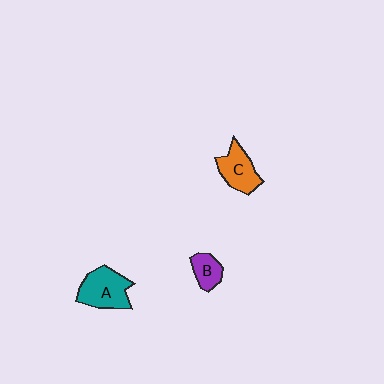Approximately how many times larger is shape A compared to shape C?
Approximately 1.2 times.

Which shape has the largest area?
Shape A (teal).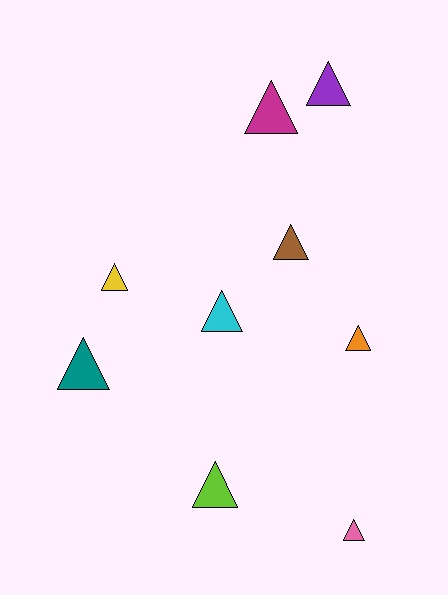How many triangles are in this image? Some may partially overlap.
There are 9 triangles.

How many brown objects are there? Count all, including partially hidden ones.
There is 1 brown object.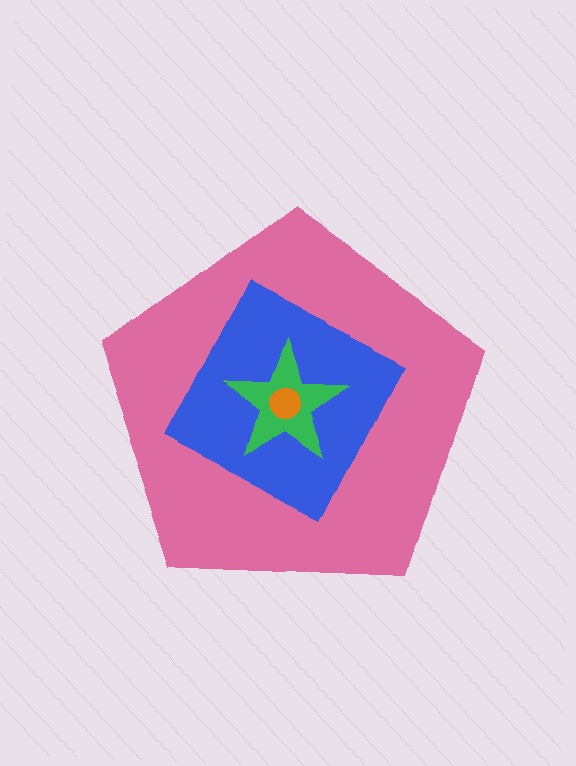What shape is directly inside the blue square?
The green star.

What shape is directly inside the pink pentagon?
The blue square.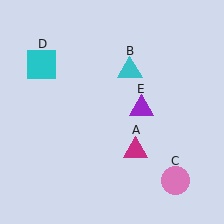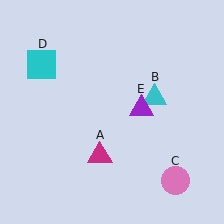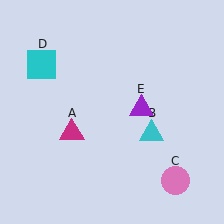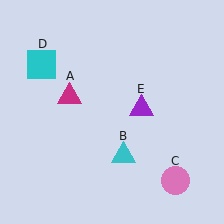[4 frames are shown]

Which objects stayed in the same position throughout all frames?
Pink circle (object C) and cyan square (object D) and purple triangle (object E) remained stationary.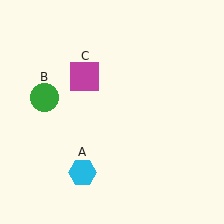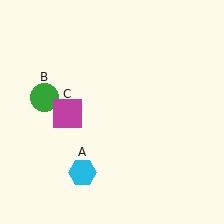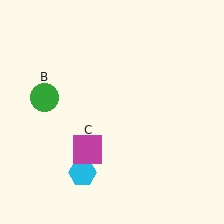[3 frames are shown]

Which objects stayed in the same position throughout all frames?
Cyan hexagon (object A) and green circle (object B) remained stationary.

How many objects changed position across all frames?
1 object changed position: magenta square (object C).